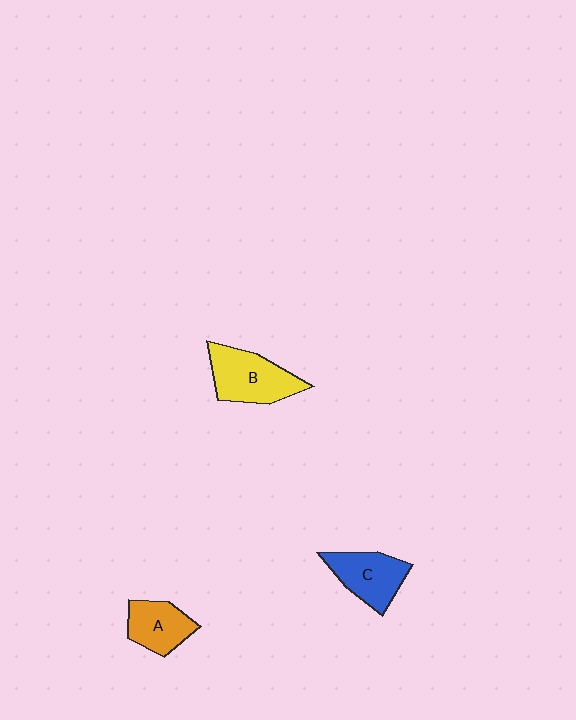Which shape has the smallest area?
Shape A (orange).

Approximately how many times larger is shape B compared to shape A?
Approximately 1.4 times.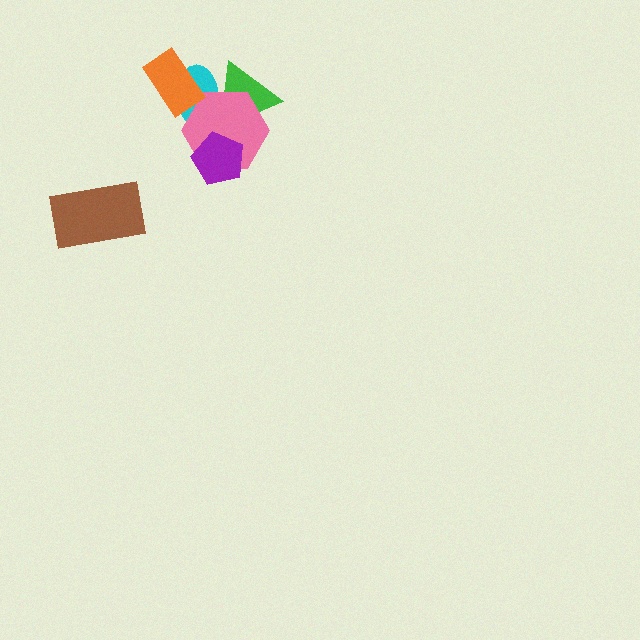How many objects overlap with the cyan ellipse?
3 objects overlap with the cyan ellipse.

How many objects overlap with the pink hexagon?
3 objects overlap with the pink hexagon.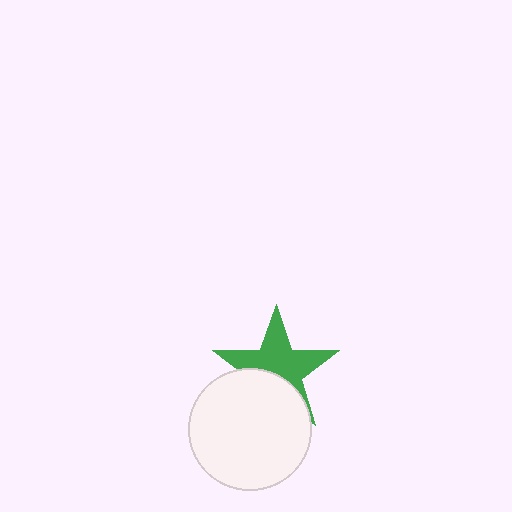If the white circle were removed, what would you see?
You would see the complete green star.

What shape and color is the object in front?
The object in front is a white circle.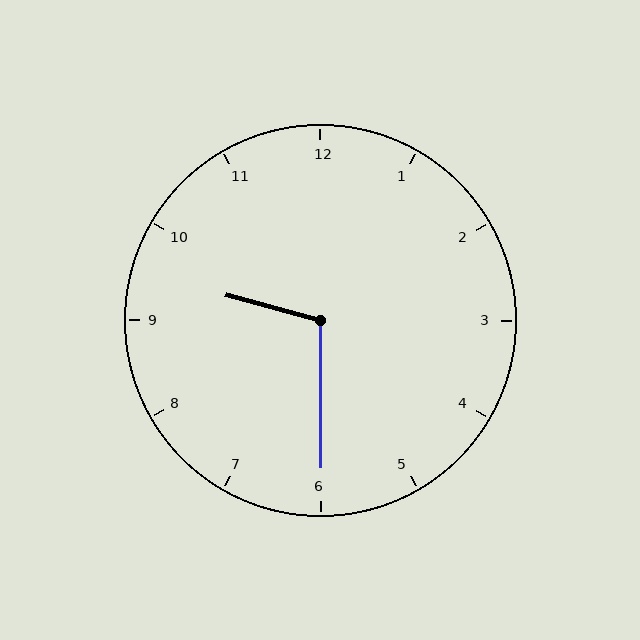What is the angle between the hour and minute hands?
Approximately 105 degrees.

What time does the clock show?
9:30.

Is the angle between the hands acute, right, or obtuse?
It is obtuse.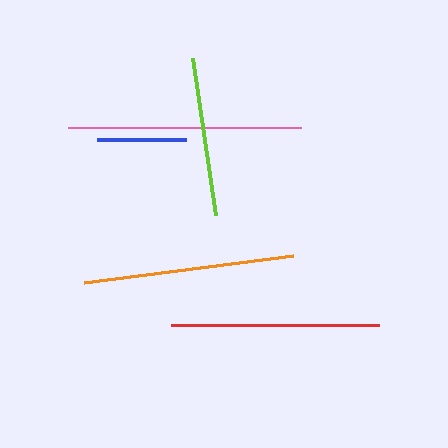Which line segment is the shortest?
The blue line is the shortest at approximately 89 pixels.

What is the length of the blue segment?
The blue segment is approximately 89 pixels long.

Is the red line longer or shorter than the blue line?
The red line is longer than the blue line.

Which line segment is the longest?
The pink line is the longest at approximately 233 pixels.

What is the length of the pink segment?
The pink segment is approximately 233 pixels long.